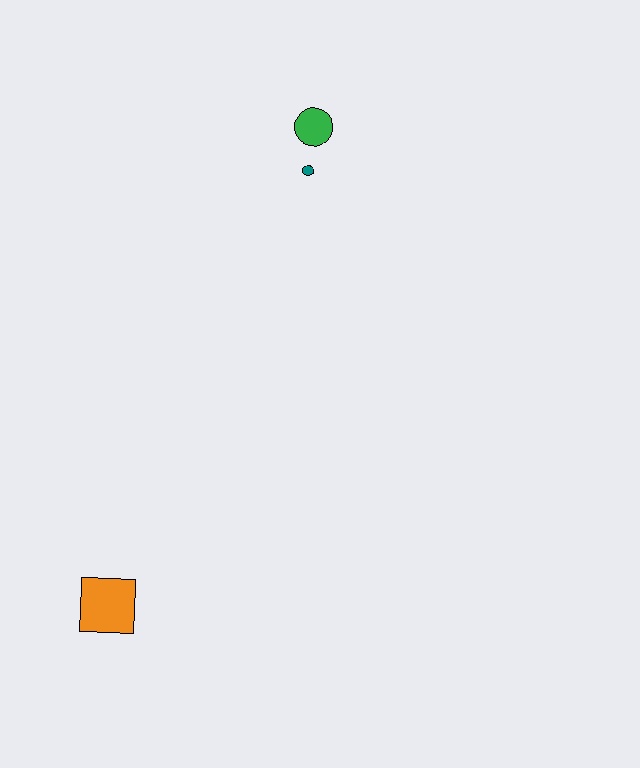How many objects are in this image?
There are 3 objects.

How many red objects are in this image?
There are no red objects.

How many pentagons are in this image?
There are no pentagons.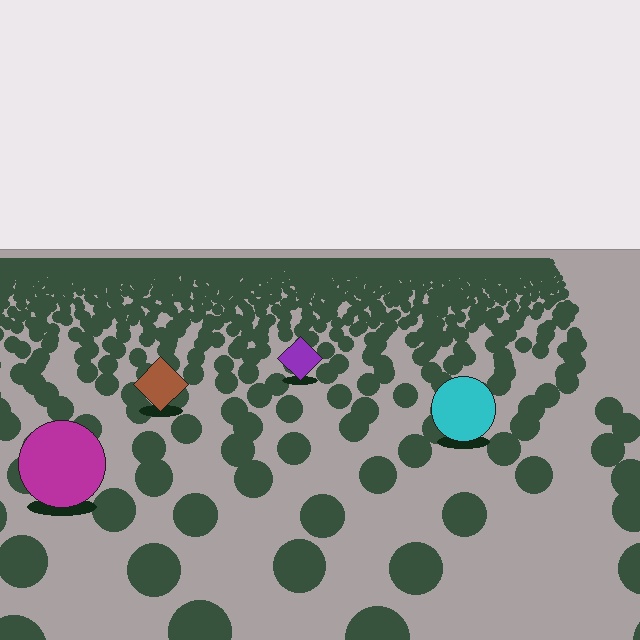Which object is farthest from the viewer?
The purple diamond is farthest from the viewer. It appears smaller and the ground texture around it is denser.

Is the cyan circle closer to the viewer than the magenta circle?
No. The magenta circle is closer — you can tell from the texture gradient: the ground texture is coarser near it.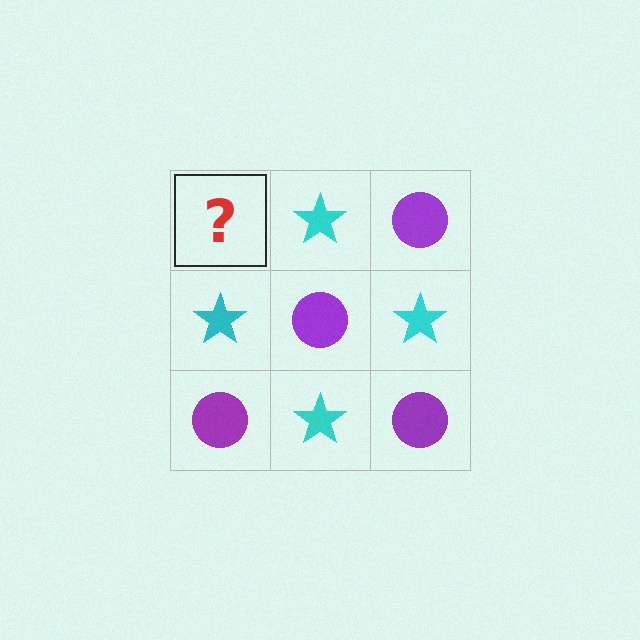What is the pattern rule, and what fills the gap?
The rule is that it alternates purple circle and cyan star in a checkerboard pattern. The gap should be filled with a purple circle.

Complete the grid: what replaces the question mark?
The question mark should be replaced with a purple circle.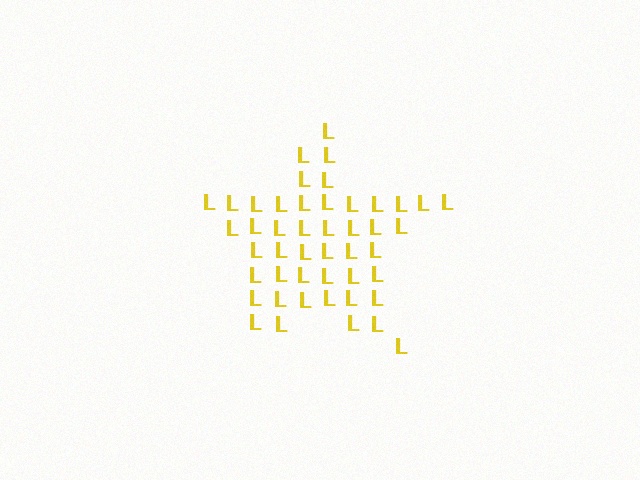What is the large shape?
The large shape is a star.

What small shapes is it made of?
It is made of small letter L's.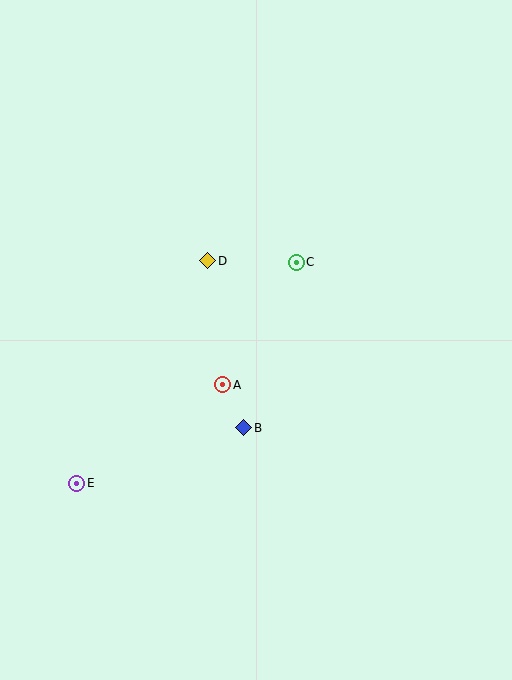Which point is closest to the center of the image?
Point A at (223, 385) is closest to the center.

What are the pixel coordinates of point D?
Point D is at (208, 261).